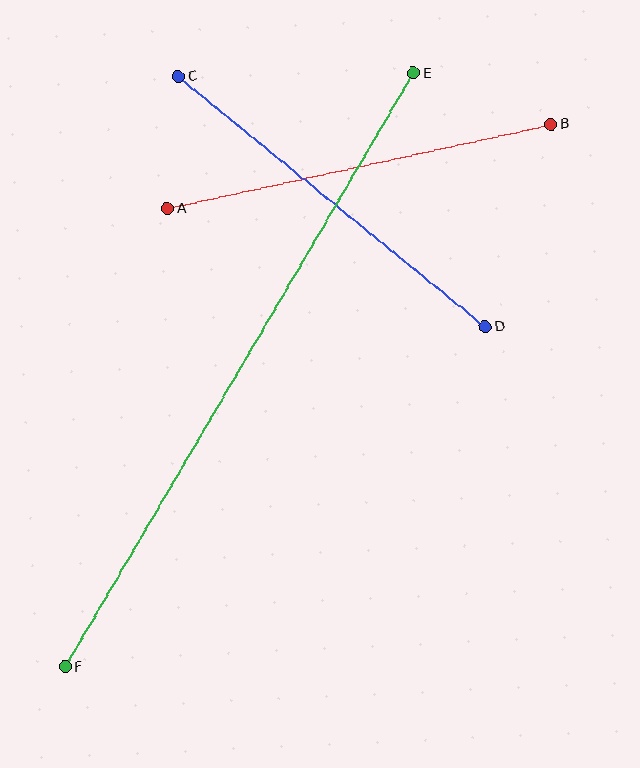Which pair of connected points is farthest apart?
Points E and F are farthest apart.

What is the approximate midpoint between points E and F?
The midpoint is at approximately (239, 370) pixels.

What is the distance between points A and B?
The distance is approximately 393 pixels.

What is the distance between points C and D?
The distance is approximately 396 pixels.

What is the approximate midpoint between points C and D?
The midpoint is at approximately (332, 202) pixels.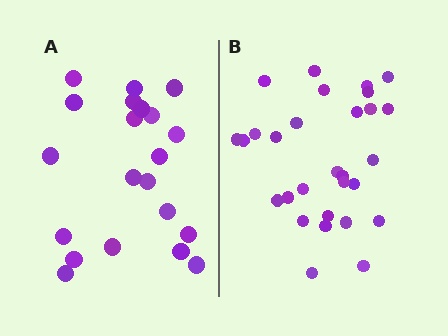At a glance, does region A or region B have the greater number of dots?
Region B (the right region) has more dots.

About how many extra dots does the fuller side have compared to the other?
Region B has roughly 8 or so more dots than region A.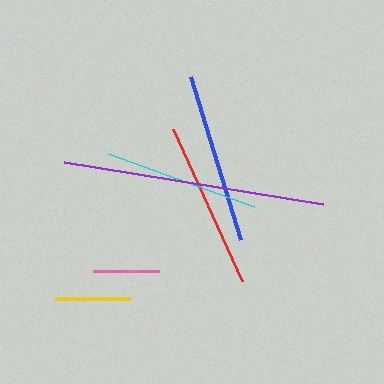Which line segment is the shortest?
The pink line is the shortest at approximately 66 pixels.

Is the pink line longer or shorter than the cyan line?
The cyan line is longer than the pink line.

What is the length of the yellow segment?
The yellow segment is approximately 75 pixels long.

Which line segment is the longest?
The purple line is the longest at approximately 262 pixels.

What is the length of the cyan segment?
The cyan segment is approximately 155 pixels long.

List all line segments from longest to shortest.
From longest to shortest: purple, blue, red, cyan, yellow, pink.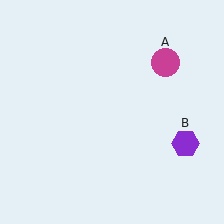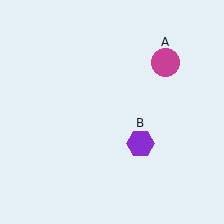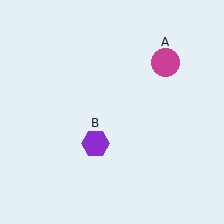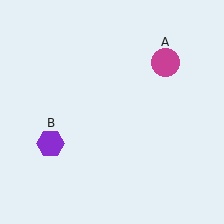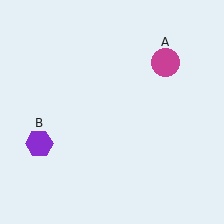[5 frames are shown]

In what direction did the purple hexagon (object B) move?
The purple hexagon (object B) moved left.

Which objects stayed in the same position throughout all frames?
Magenta circle (object A) remained stationary.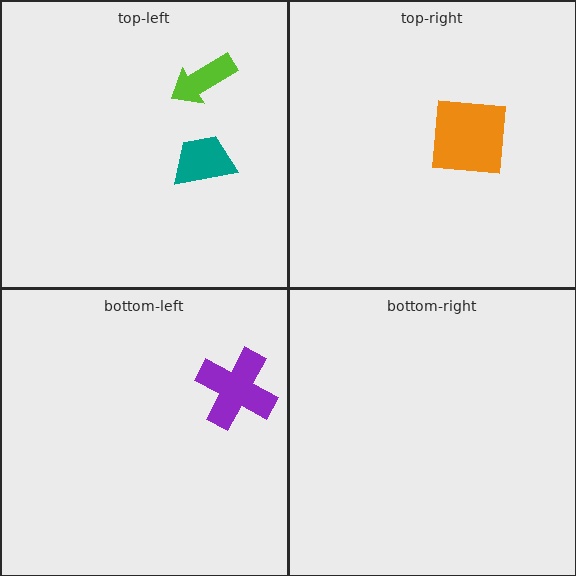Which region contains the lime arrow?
The top-left region.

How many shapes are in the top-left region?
2.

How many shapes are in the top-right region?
1.